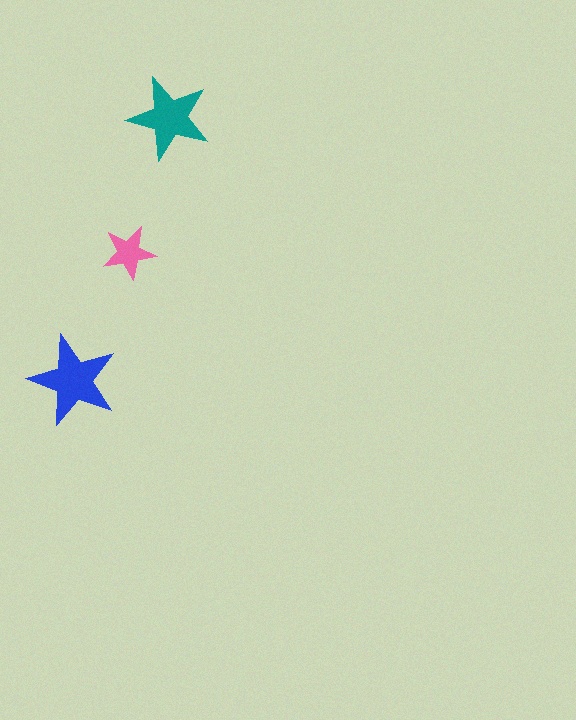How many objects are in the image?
There are 3 objects in the image.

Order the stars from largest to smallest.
the blue one, the teal one, the pink one.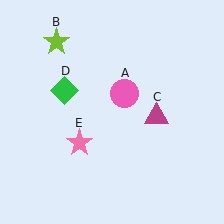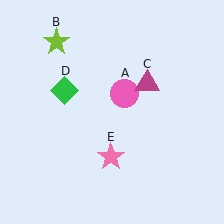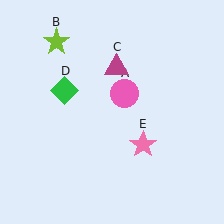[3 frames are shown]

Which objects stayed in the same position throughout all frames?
Pink circle (object A) and lime star (object B) and green diamond (object D) remained stationary.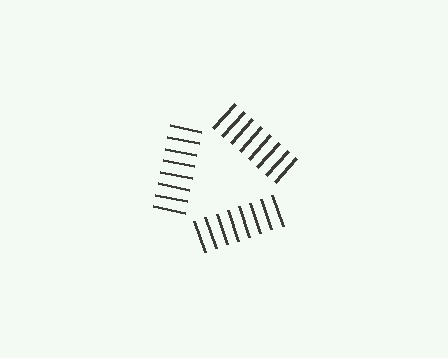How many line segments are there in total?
24 — 8 along each of the 3 edges.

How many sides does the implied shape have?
3 sides — the line-ends trace a triangle.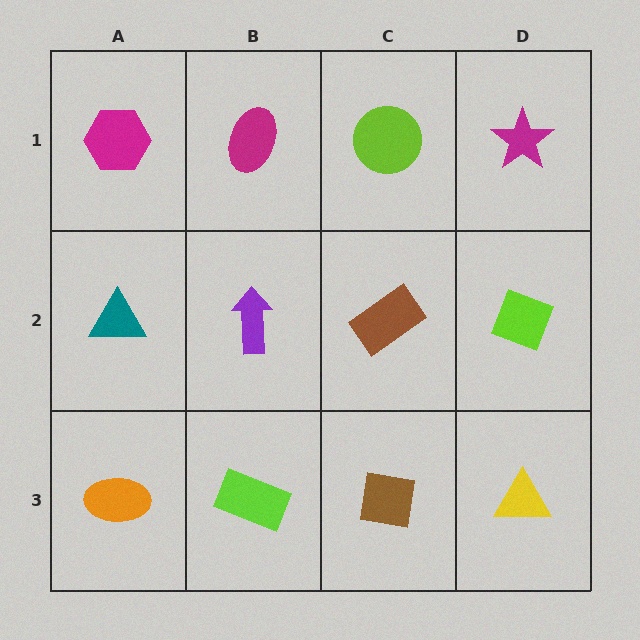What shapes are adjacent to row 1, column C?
A brown rectangle (row 2, column C), a magenta ellipse (row 1, column B), a magenta star (row 1, column D).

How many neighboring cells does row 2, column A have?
3.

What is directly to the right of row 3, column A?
A lime rectangle.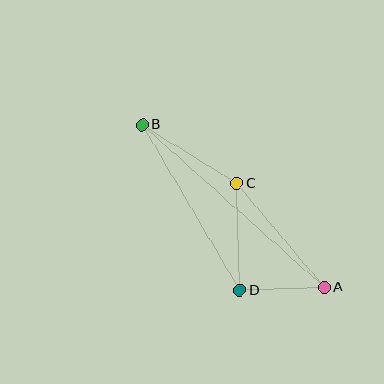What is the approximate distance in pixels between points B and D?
The distance between B and D is approximately 192 pixels.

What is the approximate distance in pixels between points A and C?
The distance between A and C is approximately 136 pixels.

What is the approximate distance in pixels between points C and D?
The distance between C and D is approximately 107 pixels.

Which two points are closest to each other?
Points A and D are closest to each other.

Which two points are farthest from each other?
Points A and B are farthest from each other.